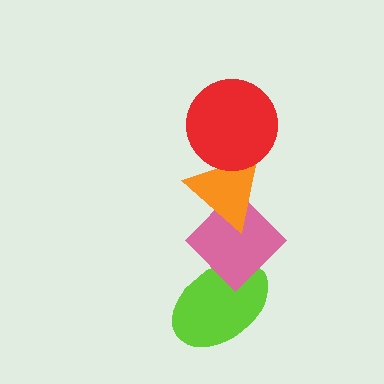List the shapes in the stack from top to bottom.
From top to bottom: the red circle, the orange triangle, the pink diamond, the lime ellipse.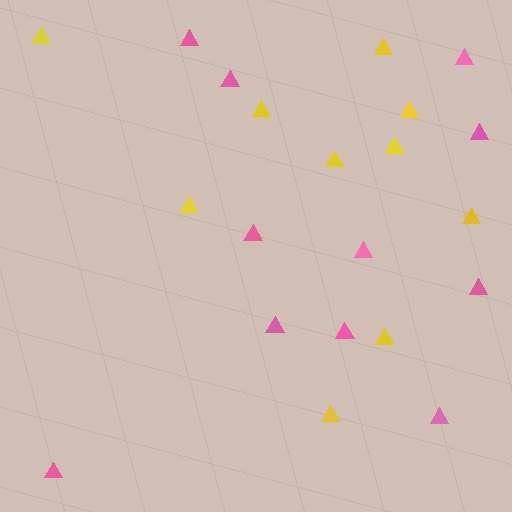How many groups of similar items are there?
There are 2 groups: one group of pink triangles (11) and one group of yellow triangles (10).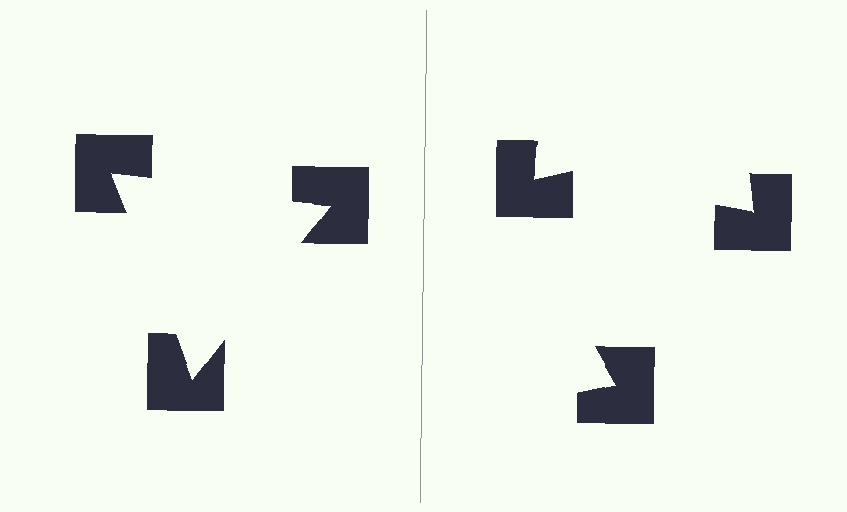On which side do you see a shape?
An illusory triangle appears on the left side. On the right side the wedge cuts are rotated, so no coherent shape forms.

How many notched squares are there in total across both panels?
6 — 3 on each side.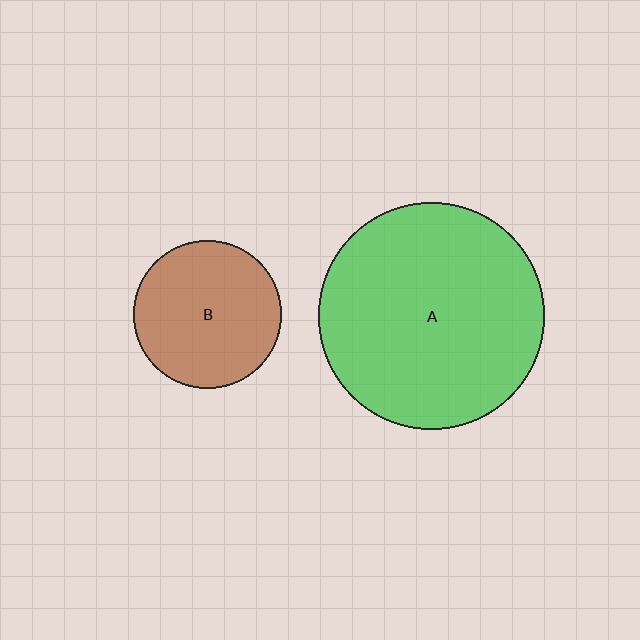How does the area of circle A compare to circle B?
Approximately 2.3 times.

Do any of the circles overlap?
No, none of the circles overlap.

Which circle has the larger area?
Circle A (green).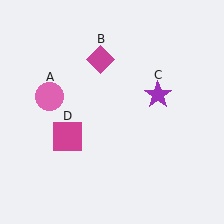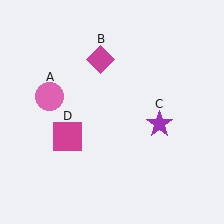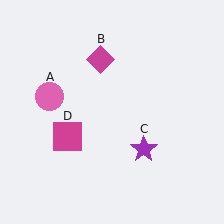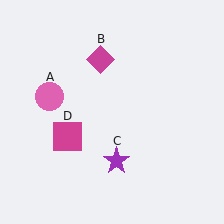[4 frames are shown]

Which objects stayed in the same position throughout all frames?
Pink circle (object A) and magenta diamond (object B) and magenta square (object D) remained stationary.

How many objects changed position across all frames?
1 object changed position: purple star (object C).